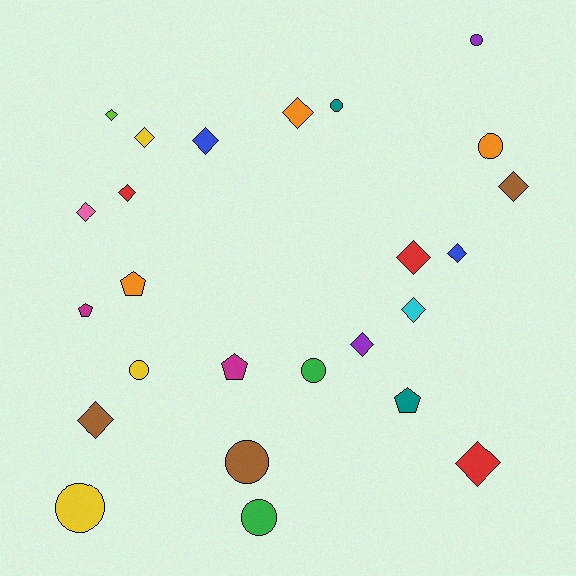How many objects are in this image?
There are 25 objects.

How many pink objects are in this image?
There is 1 pink object.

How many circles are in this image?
There are 8 circles.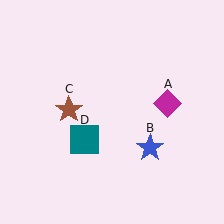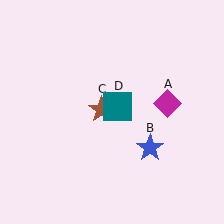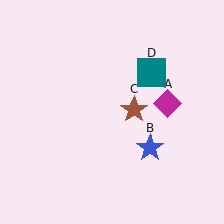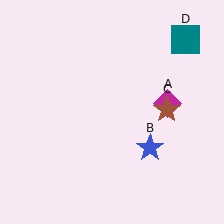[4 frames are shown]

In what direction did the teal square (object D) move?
The teal square (object D) moved up and to the right.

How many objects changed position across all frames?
2 objects changed position: brown star (object C), teal square (object D).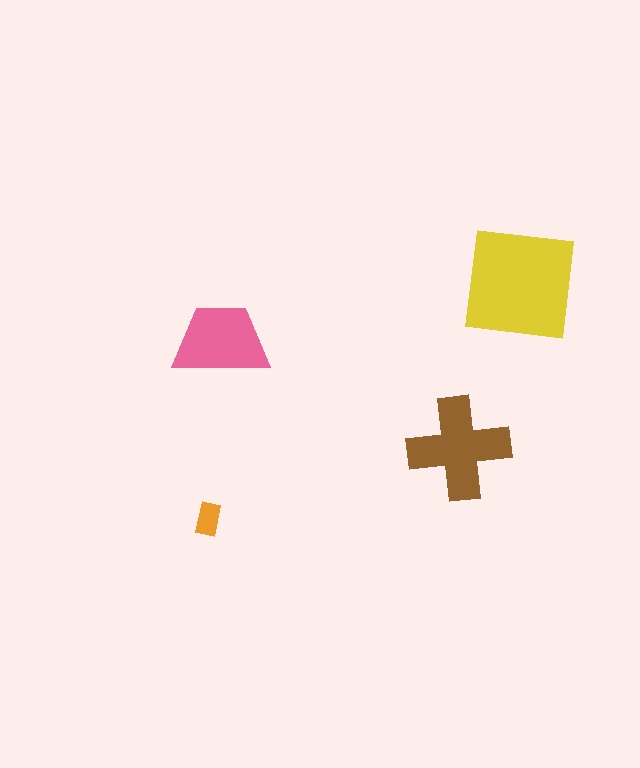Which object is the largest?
The yellow square.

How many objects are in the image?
There are 4 objects in the image.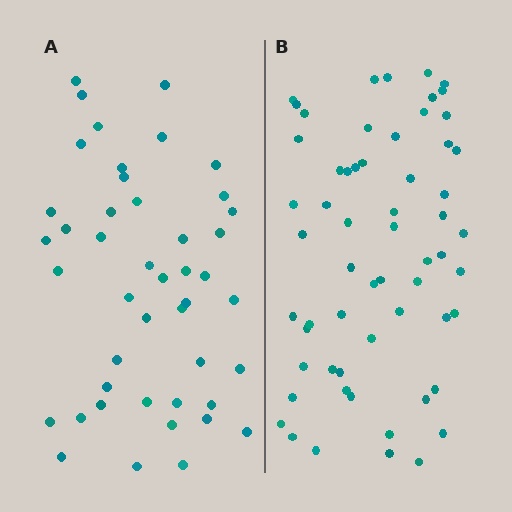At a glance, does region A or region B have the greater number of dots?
Region B (the right region) has more dots.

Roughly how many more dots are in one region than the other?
Region B has approximately 15 more dots than region A.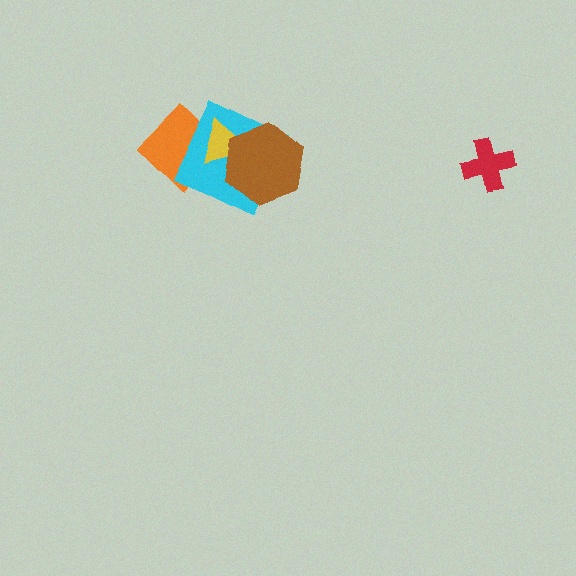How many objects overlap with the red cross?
0 objects overlap with the red cross.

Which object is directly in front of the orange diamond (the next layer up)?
The cyan square is directly in front of the orange diamond.